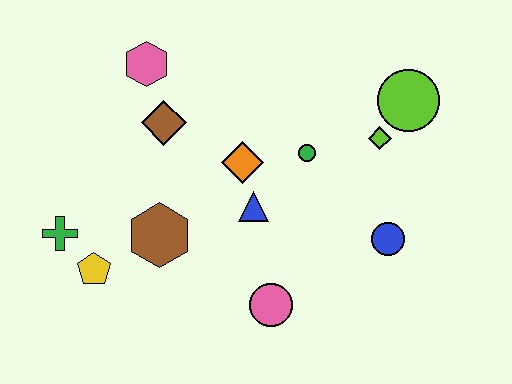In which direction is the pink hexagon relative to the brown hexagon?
The pink hexagon is above the brown hexagon.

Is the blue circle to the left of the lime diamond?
No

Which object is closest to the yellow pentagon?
The green cross is closest to the yellow pentagon.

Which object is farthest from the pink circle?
The pink hexagon is farthest from the pink circle.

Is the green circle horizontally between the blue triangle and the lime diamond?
Yes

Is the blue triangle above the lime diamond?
No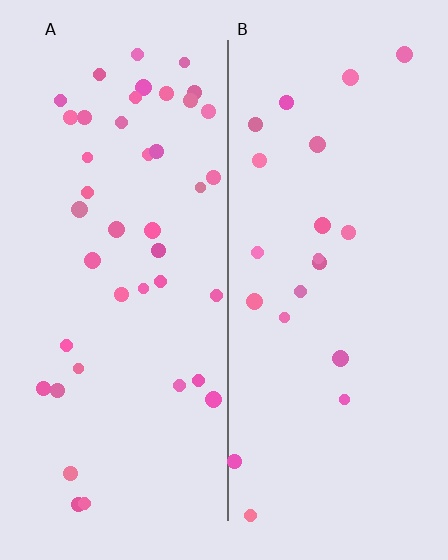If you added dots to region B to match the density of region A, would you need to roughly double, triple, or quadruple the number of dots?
Approximately double.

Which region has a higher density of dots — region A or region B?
A (the left).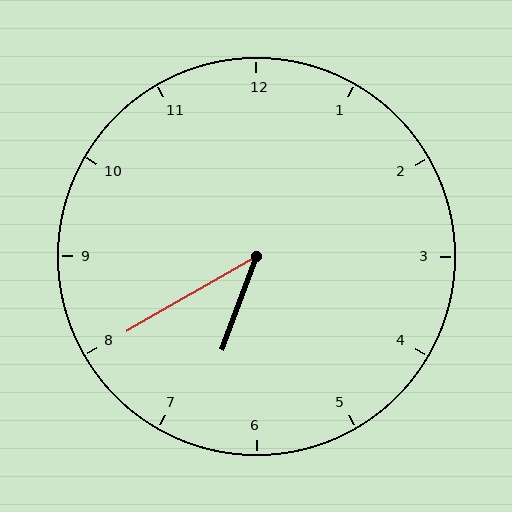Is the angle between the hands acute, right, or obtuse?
It is acute.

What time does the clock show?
6:40.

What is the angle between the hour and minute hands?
Approximately 40 degrees.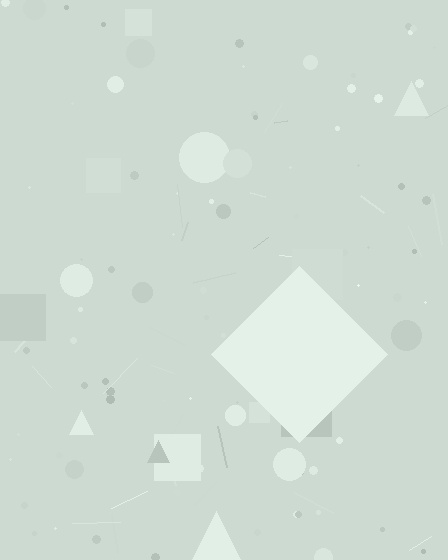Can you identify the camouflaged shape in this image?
The camouflaged shape is a diamond.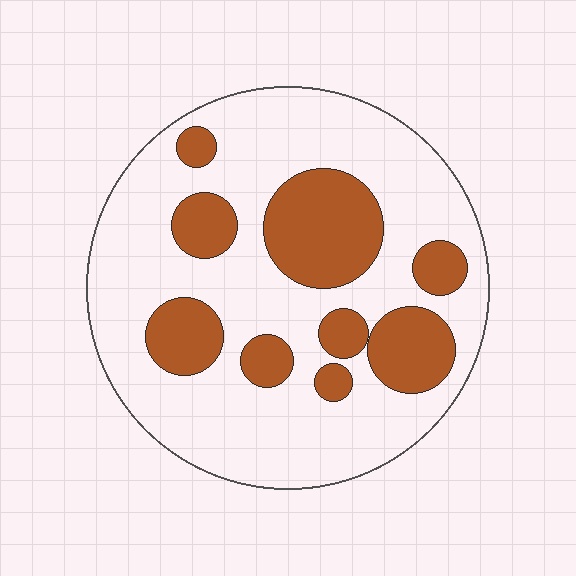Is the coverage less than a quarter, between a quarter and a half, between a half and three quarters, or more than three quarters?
Between a quarter and a half.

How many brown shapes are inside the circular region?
9.